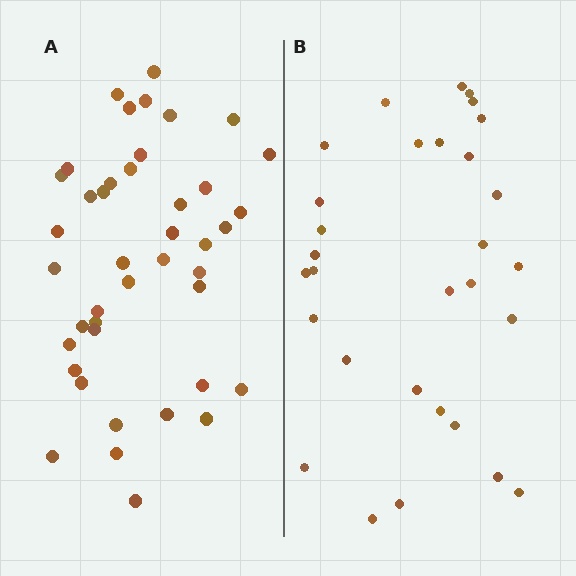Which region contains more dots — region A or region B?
Region A (the left region) has more dots.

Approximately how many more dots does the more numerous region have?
Region A has roughly 12 or so more dots than region B.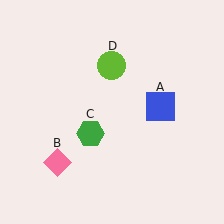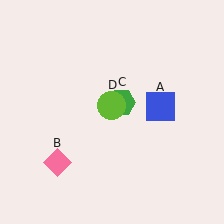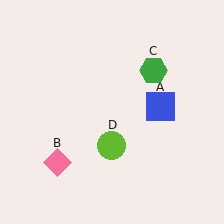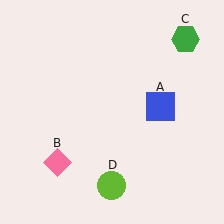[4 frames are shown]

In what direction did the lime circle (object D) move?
The lime circle (object D) moved down.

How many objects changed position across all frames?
2 objects changed position: green hexagon (object C), lime circle (object D).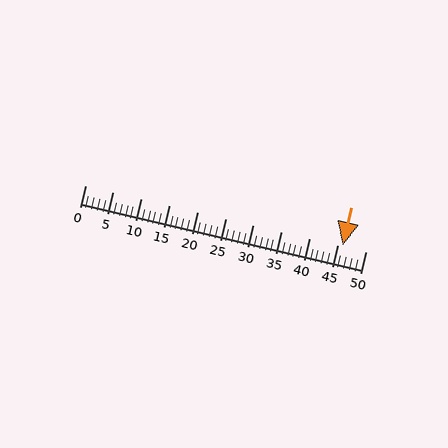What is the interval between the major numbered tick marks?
The major tick marks are spaced 5 units apart.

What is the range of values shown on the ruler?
The ruler shows values from 0 to 50.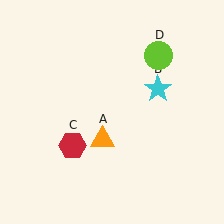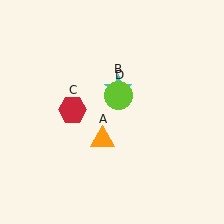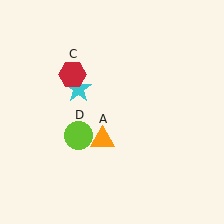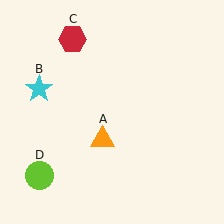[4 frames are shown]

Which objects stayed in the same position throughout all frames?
Orange triangle (object A) remained stationary.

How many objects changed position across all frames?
3 objects changed position: cyan star (object B), red hexagon (object C), lime circle (object D).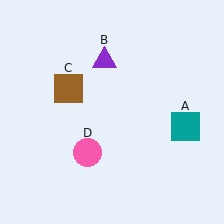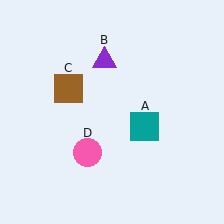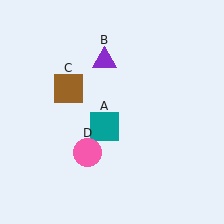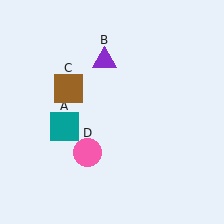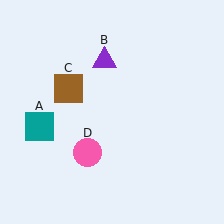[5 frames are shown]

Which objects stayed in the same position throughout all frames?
Purple triangle (object B) and brown square (object C) and pink circle (object D) remained stationary.